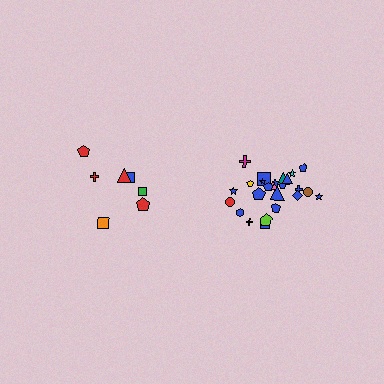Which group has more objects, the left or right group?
The right group.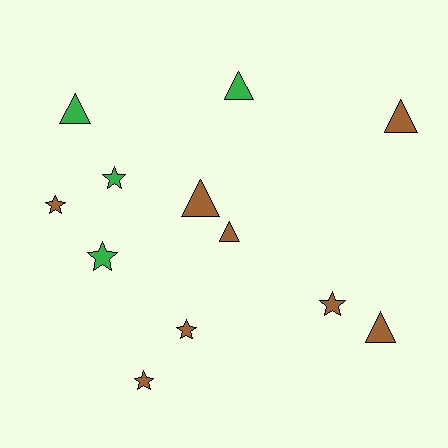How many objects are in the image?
There are 12 objects.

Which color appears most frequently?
Brown, with 8 objects.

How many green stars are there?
There are 2 green stars.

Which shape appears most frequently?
Star, with 6 objects.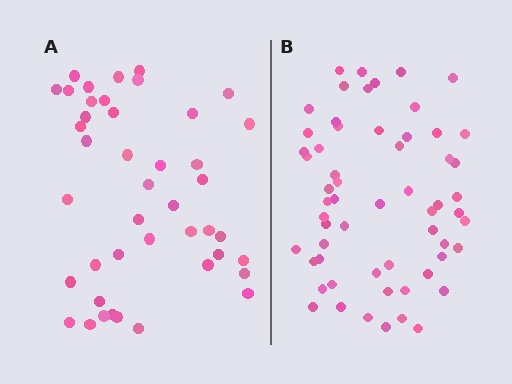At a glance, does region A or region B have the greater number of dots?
Region B (the right region) has more dots.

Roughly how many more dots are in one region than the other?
Region B has approximately 15 more dots than region A.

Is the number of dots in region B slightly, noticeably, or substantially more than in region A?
Region B has noticeably more, but not dramatically so. The ratio is roughly 1.4 to 1.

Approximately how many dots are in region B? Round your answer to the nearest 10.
About 60 dots. (The exact count is 59, which rounds to 60.)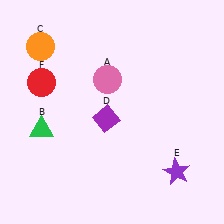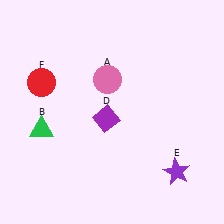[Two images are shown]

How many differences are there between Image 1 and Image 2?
There is 1 difference between the two images.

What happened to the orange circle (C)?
The orange circle (C) was removed in Image 2. It was in the top-left area of Image 1.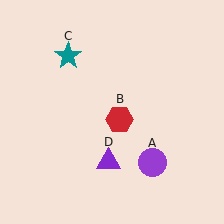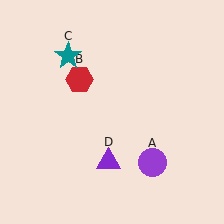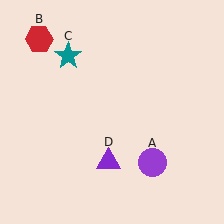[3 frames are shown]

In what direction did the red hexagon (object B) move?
The red hexagon (object B) moved up and to the left.